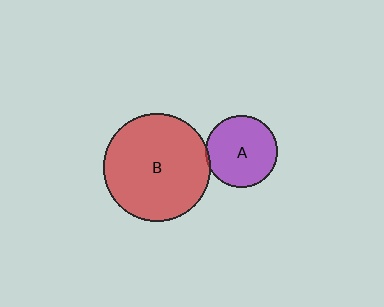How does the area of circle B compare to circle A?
Approximately 2.3 times.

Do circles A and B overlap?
Yes.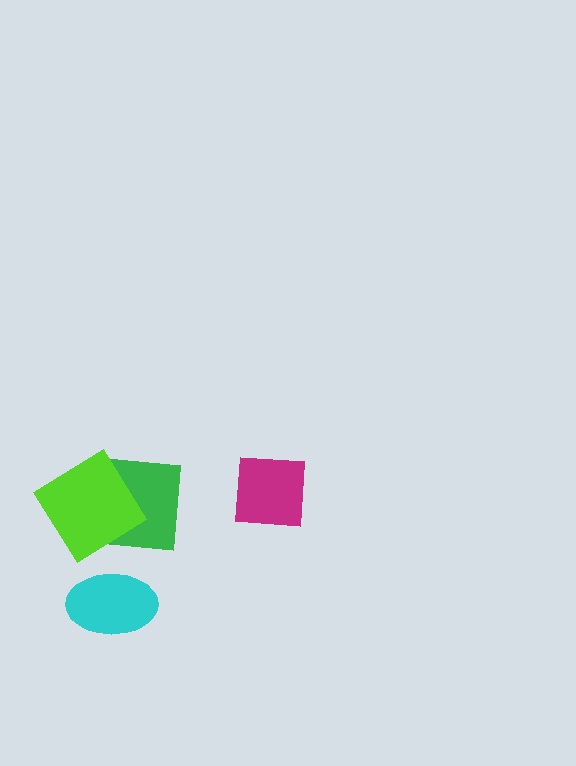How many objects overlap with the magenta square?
0 objects overlap with the magenta square.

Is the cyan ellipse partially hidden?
No, no other shape covers it.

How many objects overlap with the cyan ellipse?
0 objects overlap with the cyan ellipse.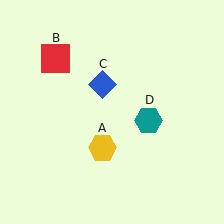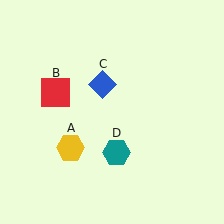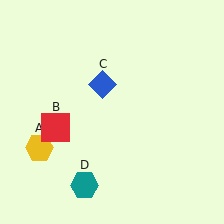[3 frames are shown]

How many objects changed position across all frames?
3 objects changed position: yellow hexagon (object A), red square (object B), teal hexagon (object D).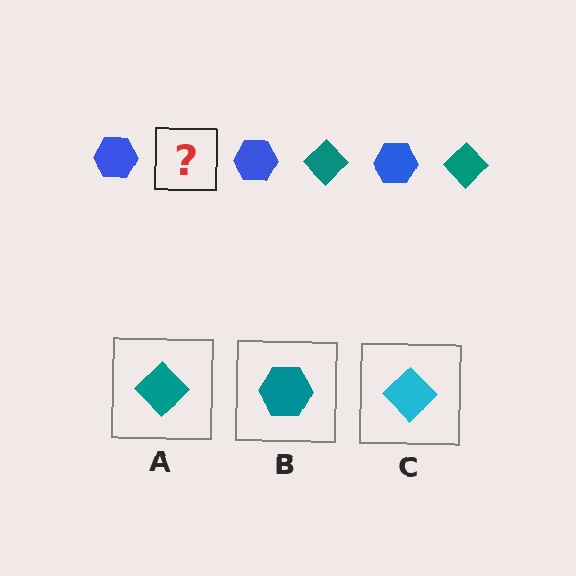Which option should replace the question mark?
Option A.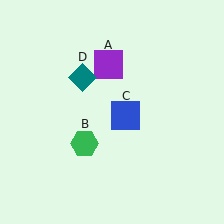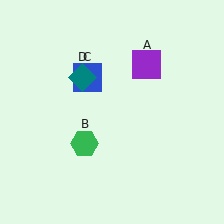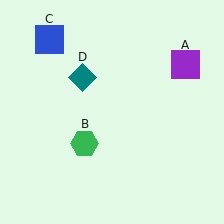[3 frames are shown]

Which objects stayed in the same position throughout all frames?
Green hexagon (object B) and teal diamond (object D) remained stationary.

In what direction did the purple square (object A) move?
The purple square (object A) moved right.